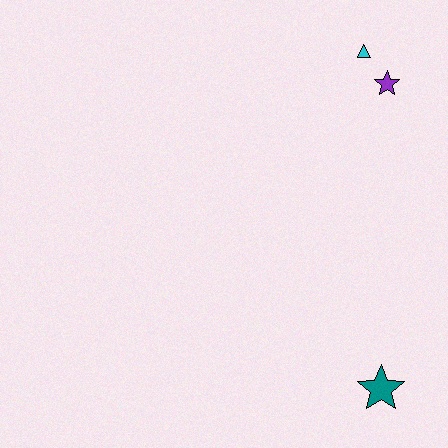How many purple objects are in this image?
There is 1 purple object.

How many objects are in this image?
There are 3 objects.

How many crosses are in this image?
There are no crosses.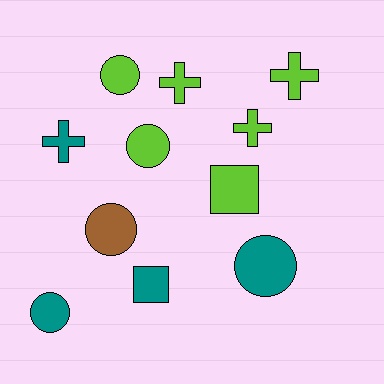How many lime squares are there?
There is 1 lime square.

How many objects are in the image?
There are 11 objects.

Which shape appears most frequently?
Circle, with 5 objects.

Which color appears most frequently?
Lime, with 6 objects.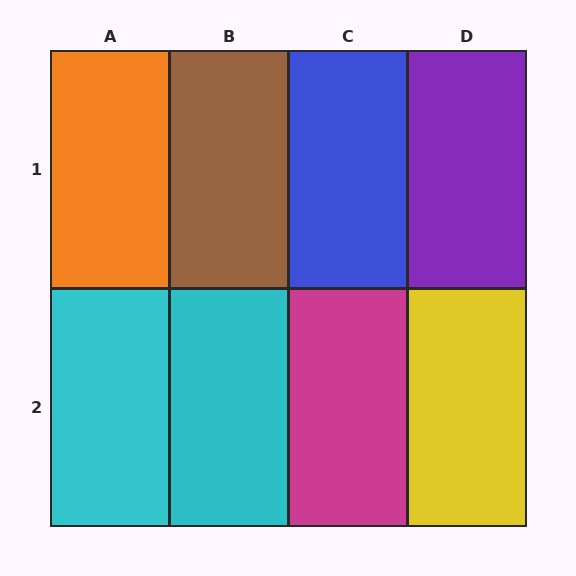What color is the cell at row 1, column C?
Blue.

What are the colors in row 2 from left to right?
Cyan, cyan, magenta, yellow.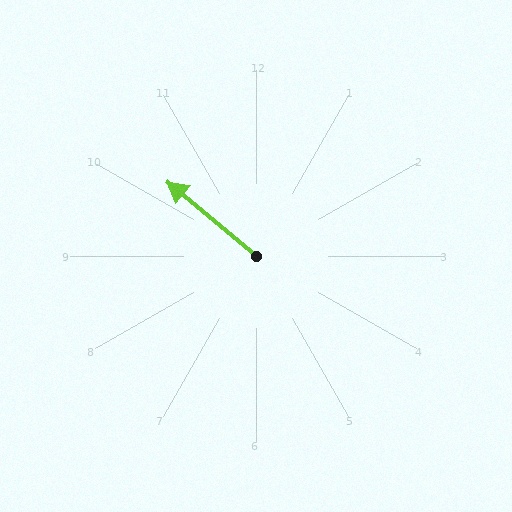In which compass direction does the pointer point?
Northwest.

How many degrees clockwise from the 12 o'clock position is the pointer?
Approximately 310 degrees.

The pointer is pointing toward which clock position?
Roughly 10 o'clock.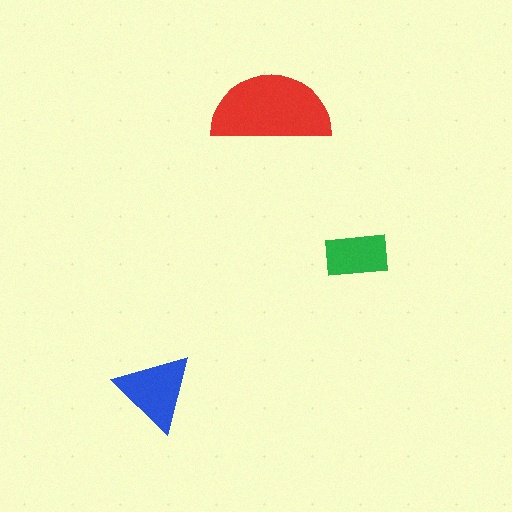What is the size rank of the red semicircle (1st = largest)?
1st.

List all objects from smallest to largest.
The green rectangle, the blue triangle, the red semicircle.